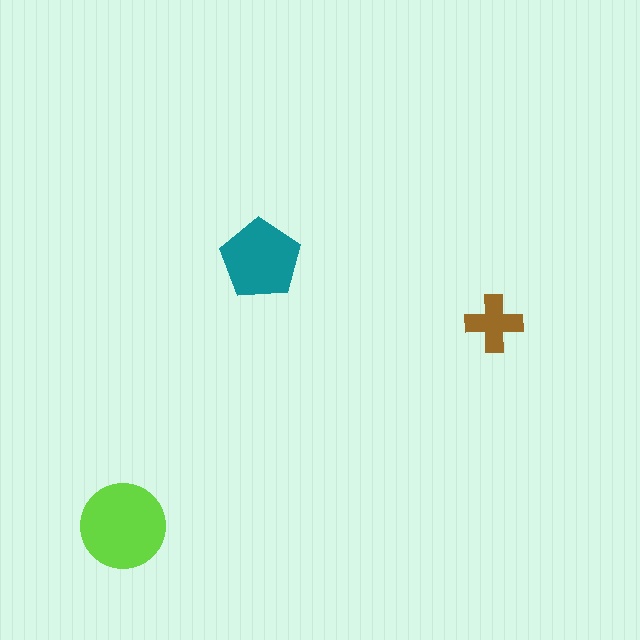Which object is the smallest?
The brown cross.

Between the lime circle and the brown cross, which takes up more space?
The lime circle.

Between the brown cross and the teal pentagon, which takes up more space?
The teal pentagon.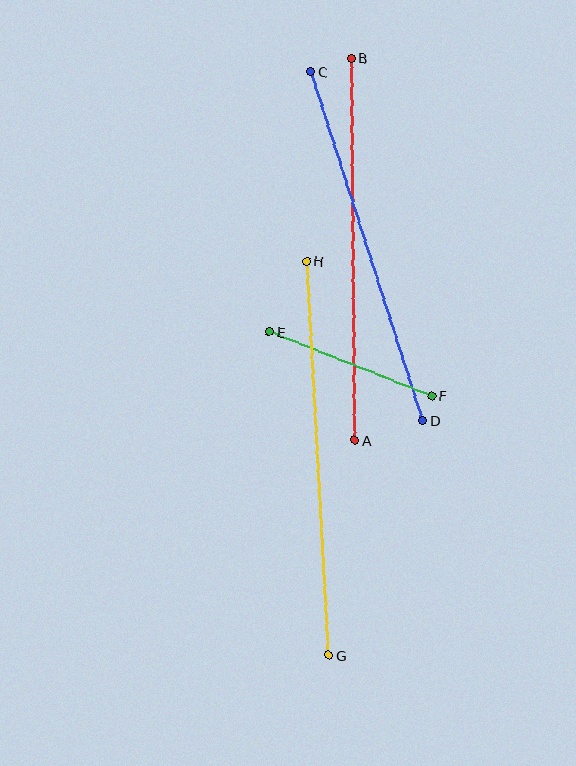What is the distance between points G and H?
The distance is approximately 395 pixels.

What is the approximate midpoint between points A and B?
The midpoint is at approximately (353, 249) pixels.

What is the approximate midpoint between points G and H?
The midpoint is at approximately (318, 458) pixels.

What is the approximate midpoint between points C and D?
The midpoint is at approximately (367, 246) pixels.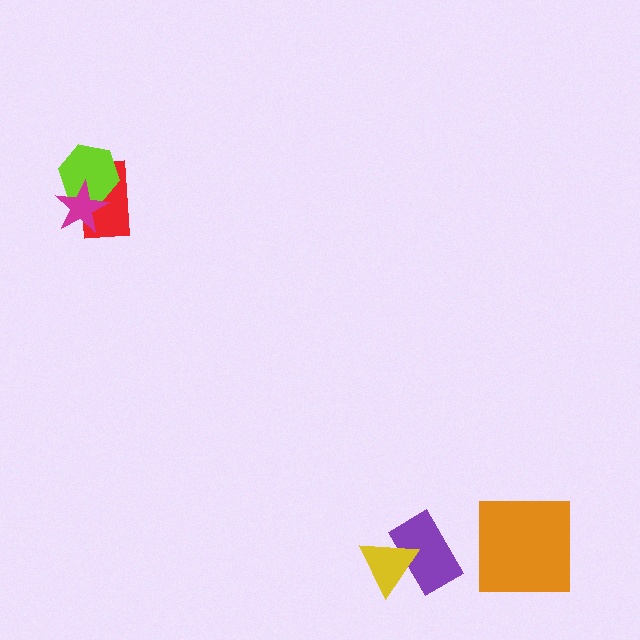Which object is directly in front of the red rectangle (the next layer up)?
The lime hexagon is directly in front of the red rectangle.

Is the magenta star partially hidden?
No, no other shape covers it.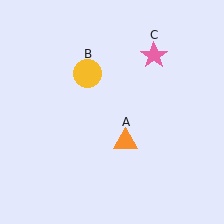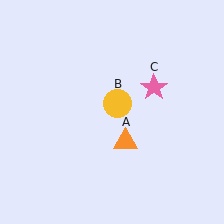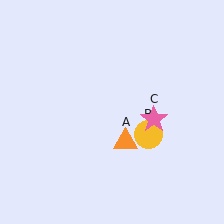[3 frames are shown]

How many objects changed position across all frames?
2 objects changed position: yellow circle (object B), pink star (object C).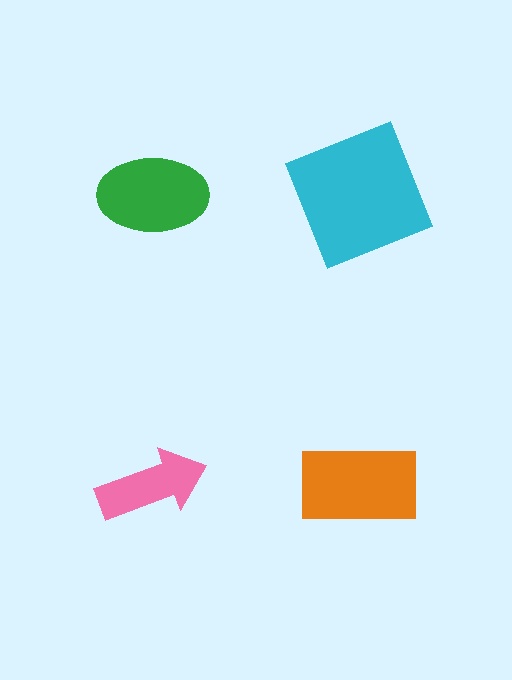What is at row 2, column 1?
A pink arrow.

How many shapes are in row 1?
2 shapes.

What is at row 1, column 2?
A cyan square.